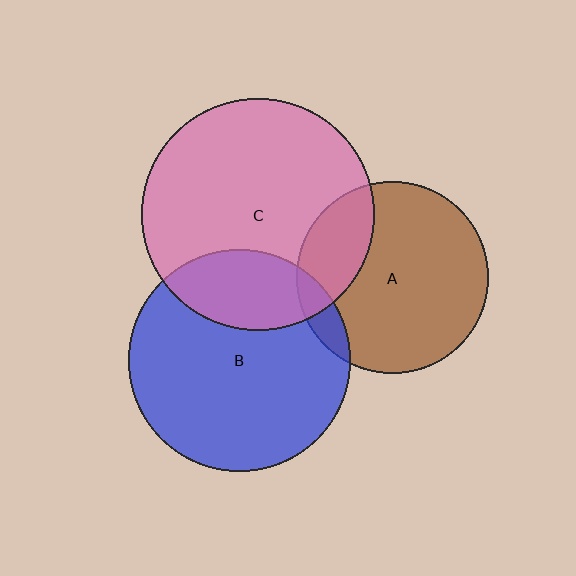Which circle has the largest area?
Circle C (pink).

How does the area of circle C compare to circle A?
Approximately 1.5 times.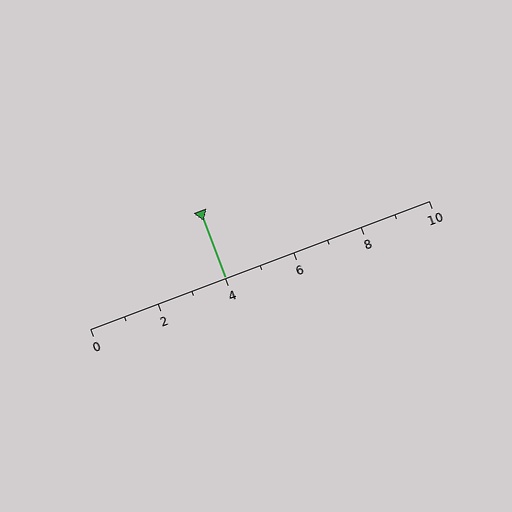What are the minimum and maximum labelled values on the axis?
The axis runs from 0 to 10.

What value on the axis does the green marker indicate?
The marker indicates approximately 4.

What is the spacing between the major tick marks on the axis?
The major ticks are spaced 2 apart.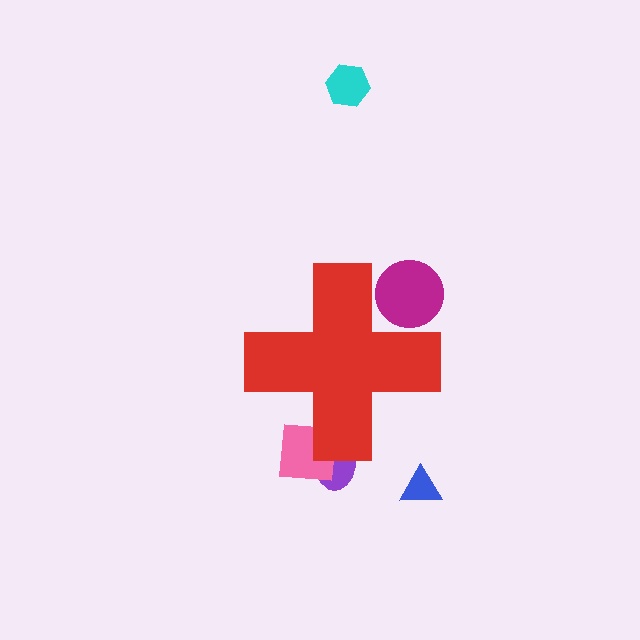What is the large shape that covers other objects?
A red cross.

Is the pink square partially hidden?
Yes, the pink square is partially hidden behind the red cross.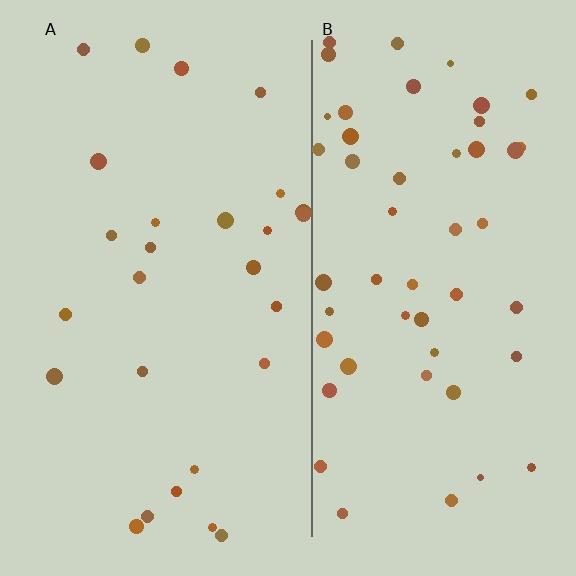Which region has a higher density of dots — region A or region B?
B (the right).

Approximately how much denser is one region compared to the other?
Approximately 1.9× — region B over region A.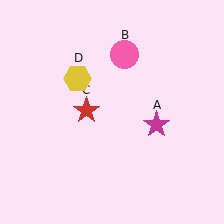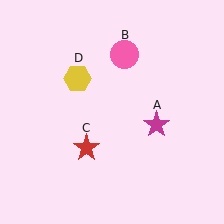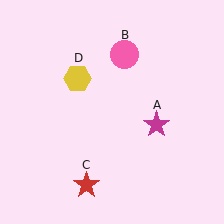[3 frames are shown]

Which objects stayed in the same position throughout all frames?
Magenta star (object A) and pink circle (object B) and yellow hexagon (object D) remained stationary.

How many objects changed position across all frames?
1 object changed position: red star (object C).